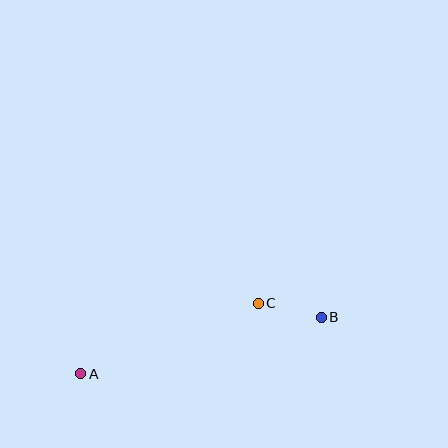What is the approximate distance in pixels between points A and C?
The distance between A and C is approximately 191 pixels.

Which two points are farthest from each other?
Points A and B are farthest from each other.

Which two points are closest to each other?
Points B and C are closest to each other.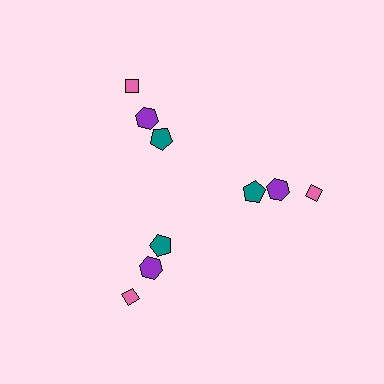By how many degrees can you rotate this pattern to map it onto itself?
The pattern maps onto itself every 120 degrees of rotation.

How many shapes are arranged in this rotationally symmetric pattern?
There are 9 shapes, arranged in 3 groups of 3.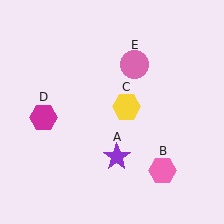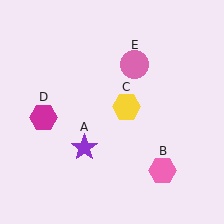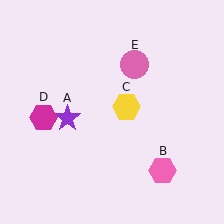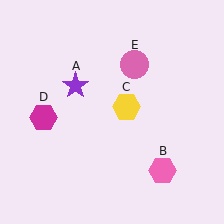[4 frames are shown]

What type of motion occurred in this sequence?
The purple star (object A) rotated clockwise around the center of the scene.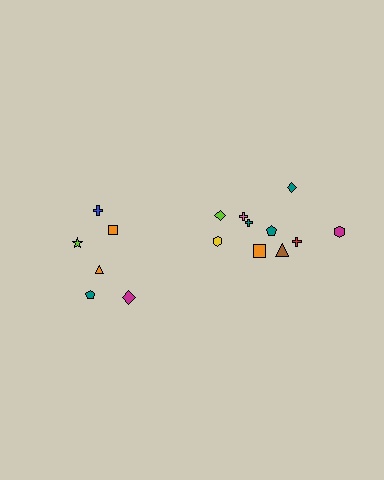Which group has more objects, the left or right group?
The right group.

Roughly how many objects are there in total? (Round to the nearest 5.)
Roughly 15 objects in total.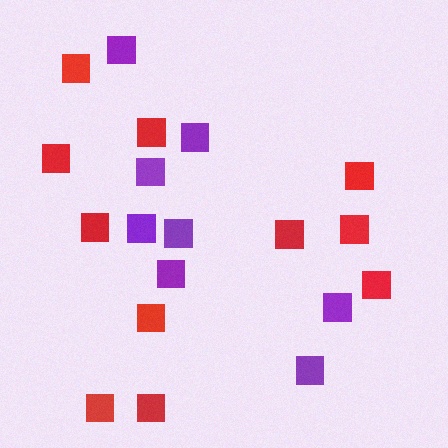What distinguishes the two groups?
There are 2 groups: one group of purple squares (8) and one group of red squares (11).